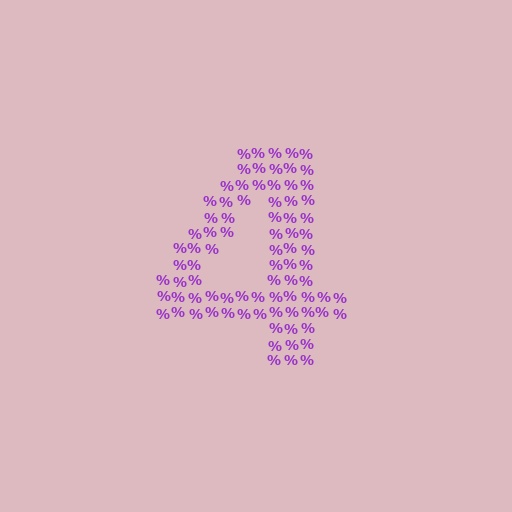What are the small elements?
The small elements are percent signs.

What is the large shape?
The large shape is the digit 4.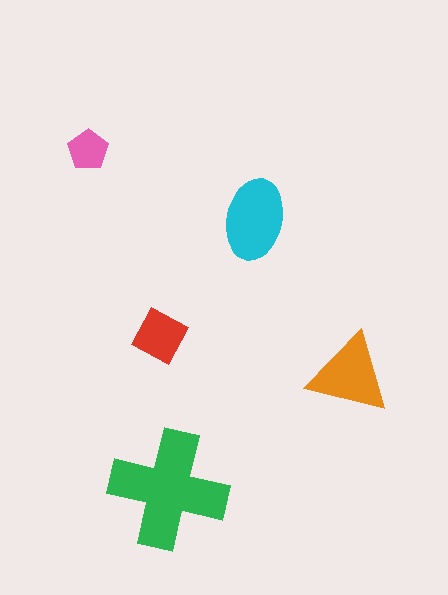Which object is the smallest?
The pink pentagon.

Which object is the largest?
The green cross.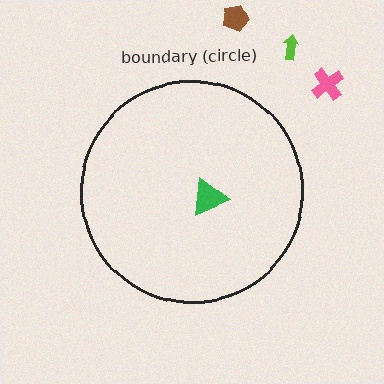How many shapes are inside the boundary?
1 inside, 3 outside.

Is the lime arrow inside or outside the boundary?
Outside.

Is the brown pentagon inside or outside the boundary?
Outside.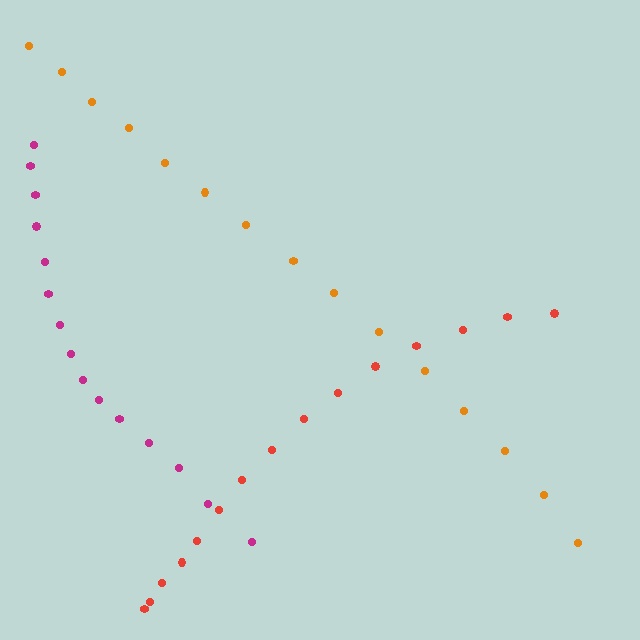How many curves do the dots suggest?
There are 3 distinct paths.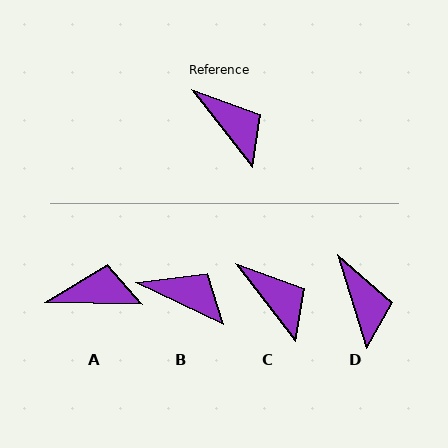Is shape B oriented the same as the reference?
No, it is off by about 27 degrees.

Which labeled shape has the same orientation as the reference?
C.